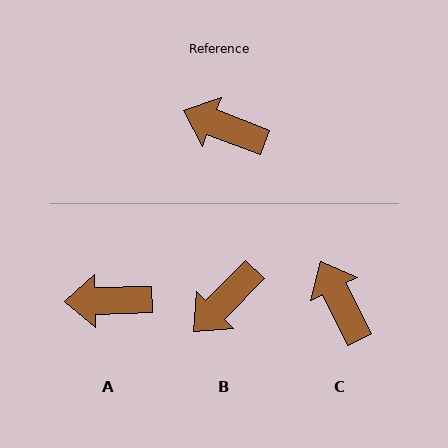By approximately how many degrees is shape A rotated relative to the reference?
Approximately 23 degrees counter-clockwise.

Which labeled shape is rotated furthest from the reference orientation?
B, about 67 degrees away.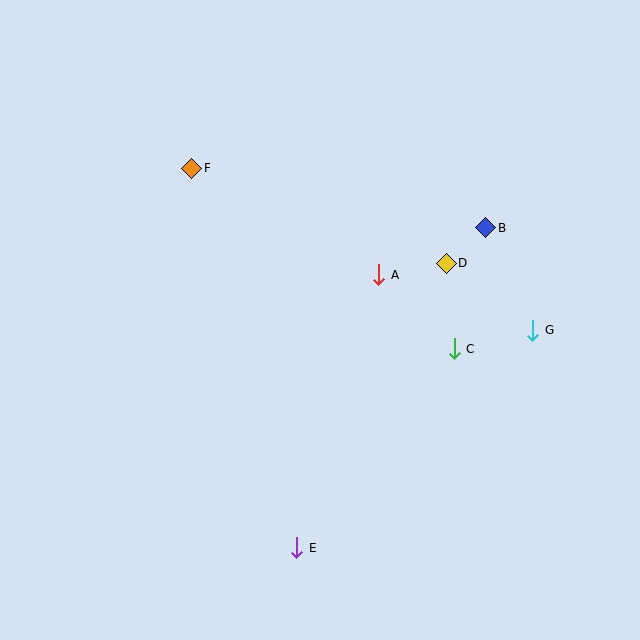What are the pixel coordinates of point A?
Point A is at (379, 275).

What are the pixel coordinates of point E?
Point E is at (297, 548).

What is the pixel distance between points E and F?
The distance between E and F is 394 pixels.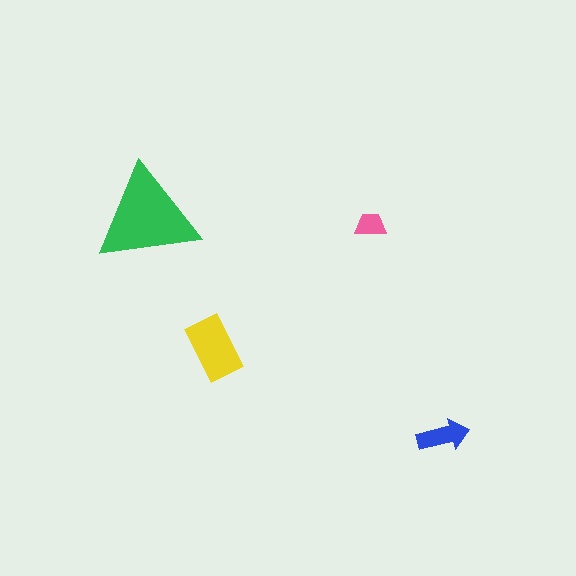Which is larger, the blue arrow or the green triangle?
The green triangle.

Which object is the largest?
The green triangle.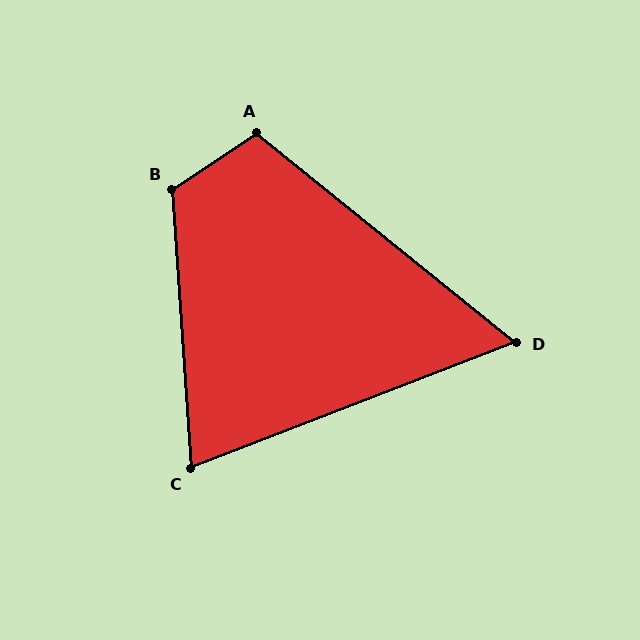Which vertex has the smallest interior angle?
D, at approximately 60 degrees.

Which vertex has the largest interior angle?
B, at approximately 120 degrees.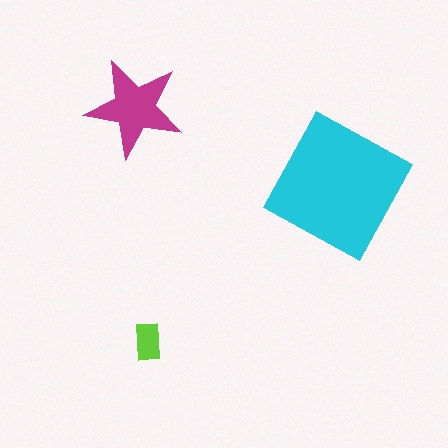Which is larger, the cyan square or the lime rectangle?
The cyan square.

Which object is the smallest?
The lime rectangle.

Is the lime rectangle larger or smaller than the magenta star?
Smaller.